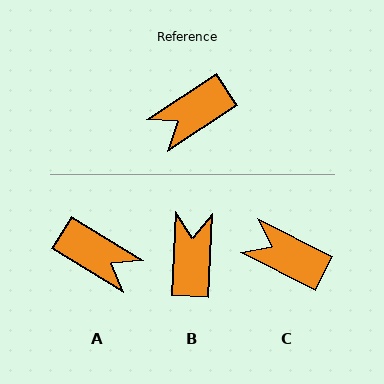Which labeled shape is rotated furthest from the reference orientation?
B, about 126 degrees away.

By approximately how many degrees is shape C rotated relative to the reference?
Approximately 60 degrees clockwise.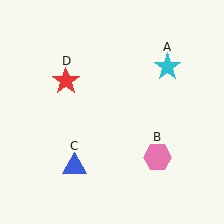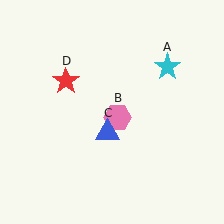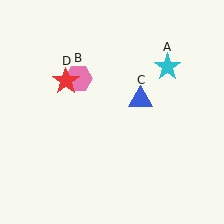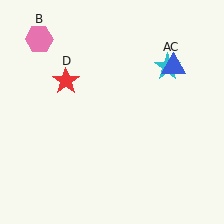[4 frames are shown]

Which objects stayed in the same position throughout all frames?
Cyan star (object A) and red star (object D) remained stationary.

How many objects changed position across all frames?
2 objects changed position: pink hexagon (object B), blue triangle (object C).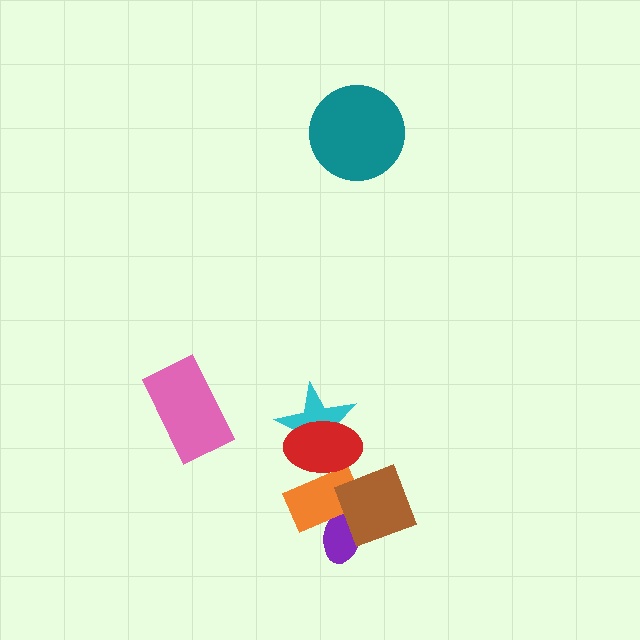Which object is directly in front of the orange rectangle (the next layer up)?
The red ellipse is directly in front of the orange rectangle.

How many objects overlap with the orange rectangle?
3 objects overlap with the orange rectangle.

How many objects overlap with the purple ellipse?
2 objects overlap with the purple ellipse.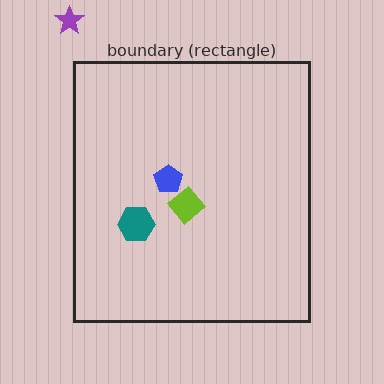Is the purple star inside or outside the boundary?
Outside.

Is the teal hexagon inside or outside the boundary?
Inside.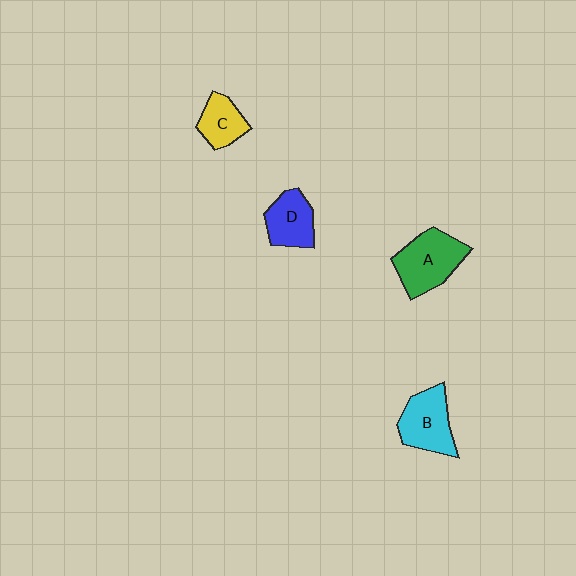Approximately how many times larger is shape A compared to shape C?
Approximately 1.7 times.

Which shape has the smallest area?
Shape C (yellow).